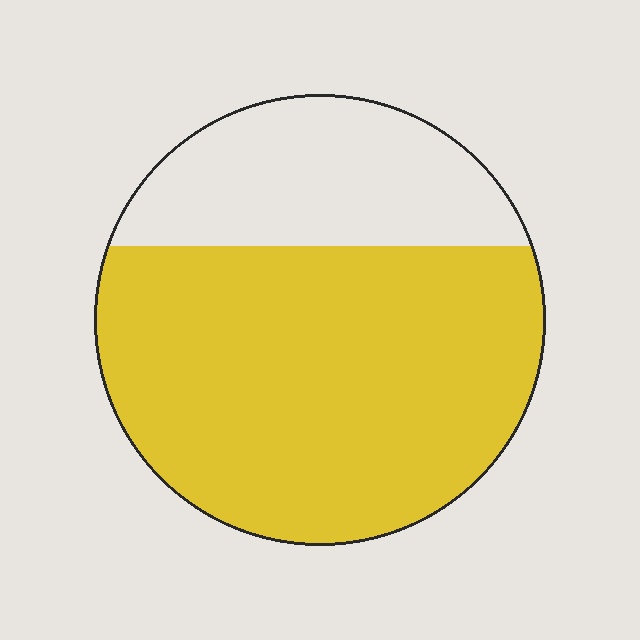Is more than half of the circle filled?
Yes.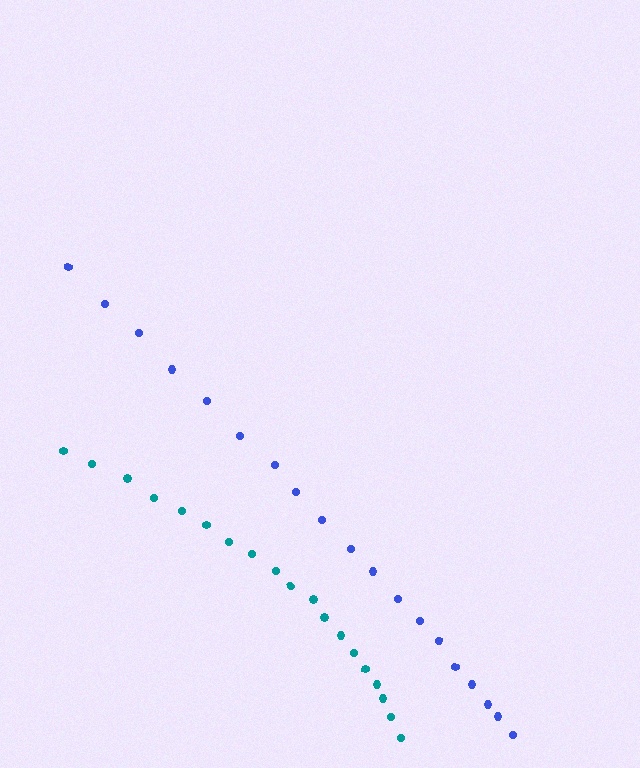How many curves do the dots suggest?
There are 2 distinct paths.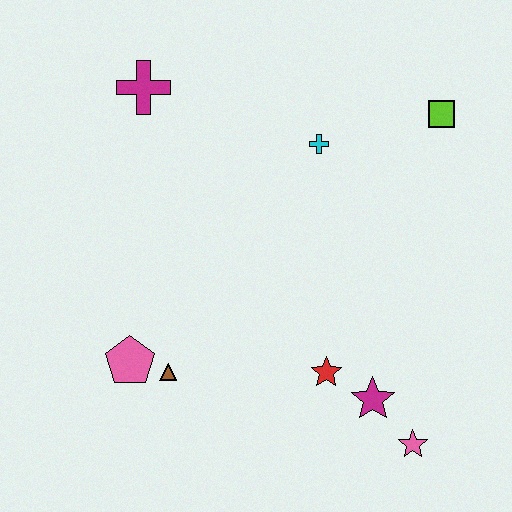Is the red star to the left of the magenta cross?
No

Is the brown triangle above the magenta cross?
No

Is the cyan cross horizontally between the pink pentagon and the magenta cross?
No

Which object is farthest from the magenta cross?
The pink star is farthest from the magenta cross.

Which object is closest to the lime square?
The cyan cross is closest to the lime square.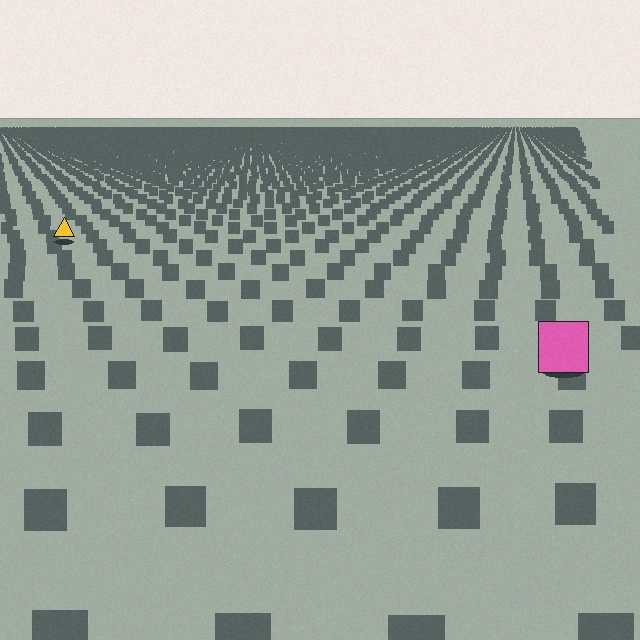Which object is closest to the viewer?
The pink square is closest. The texture marks near it are larger and more spread out.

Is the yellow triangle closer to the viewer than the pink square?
No. The pink square is closer — you can tell from the texture gradient: the ground texture is coarser near it.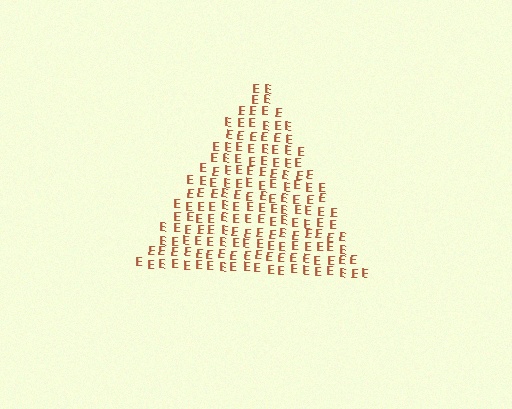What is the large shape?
The large shape is a triangle.